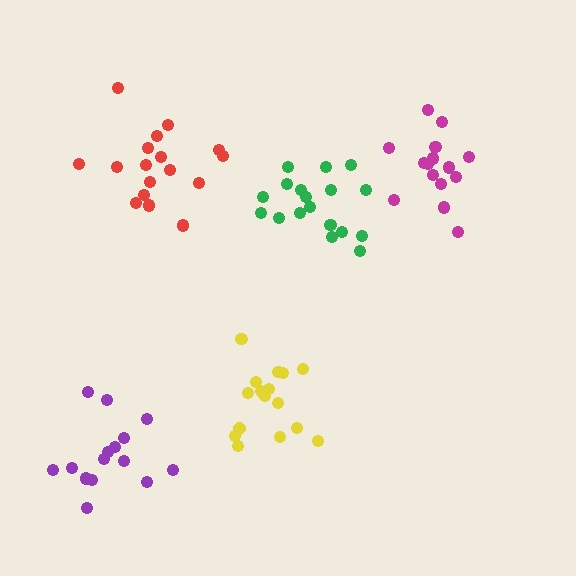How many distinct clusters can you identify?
There are 5 distinct clusters.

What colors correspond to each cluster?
The clusters are colored: red, green, yellow, magenta, purple.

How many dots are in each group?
Group 1: 17 dots, Group 2: 18 dots, Group 3: 17 dots, Group 4: 15 dots, Group 5: 15 dots (82 total).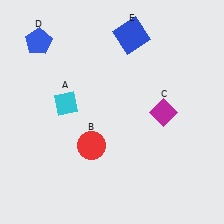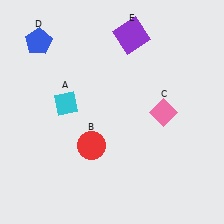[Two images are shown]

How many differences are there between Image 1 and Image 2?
There are 2 differences between the two images.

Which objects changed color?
C changed from magenta to pink. E changed from blue to purple.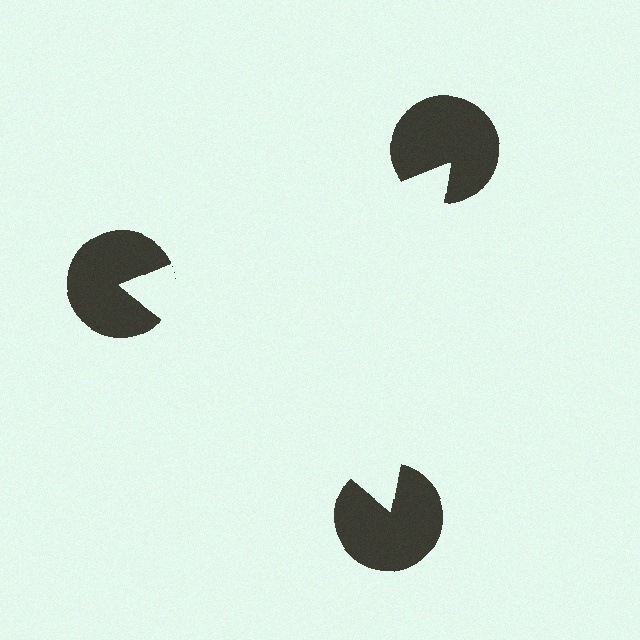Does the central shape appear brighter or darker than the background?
It typically appears slightly brighter than the background, even though no actual brightness change is drawn.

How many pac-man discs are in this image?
There are 3 — one at each vertex of the illusory triangle.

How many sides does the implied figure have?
3 sides.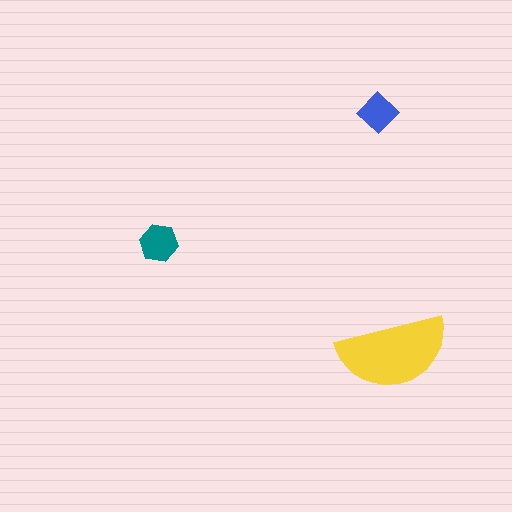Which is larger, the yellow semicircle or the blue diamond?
The yellow semicircle.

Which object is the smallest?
The blue diamond.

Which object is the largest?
The yellow semicircle.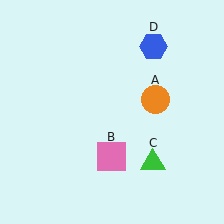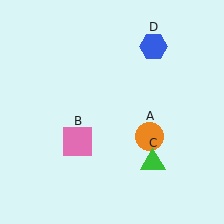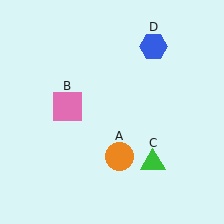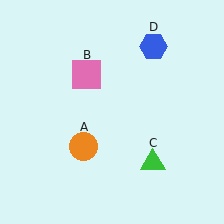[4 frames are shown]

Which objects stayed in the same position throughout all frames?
Green triangle (object C) and blue hexagon (object D) remained stationary.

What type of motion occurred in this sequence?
The orange circle (object A), pink square (object B) rotated clockwise around the center of the scene.